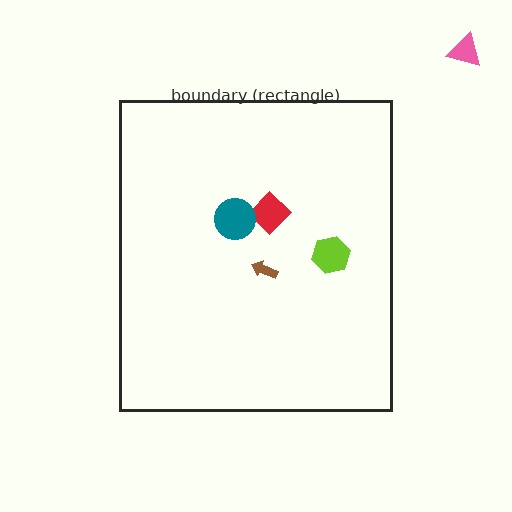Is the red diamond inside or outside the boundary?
Inside.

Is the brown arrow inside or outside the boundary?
Inside.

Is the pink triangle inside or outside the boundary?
Outside.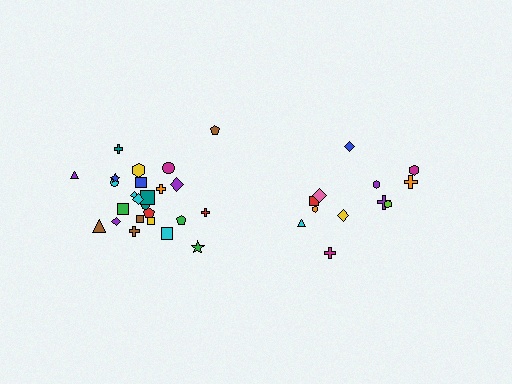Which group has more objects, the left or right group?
The left group.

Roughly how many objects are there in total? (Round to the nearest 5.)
Roughly 35 objects in total.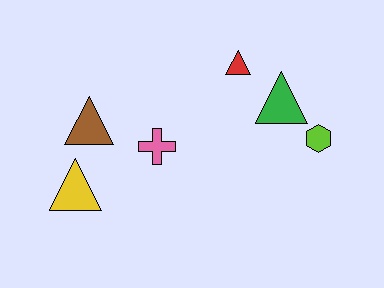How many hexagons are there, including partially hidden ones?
There is 1 hexagon.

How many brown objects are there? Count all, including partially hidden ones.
There is 1 brown object.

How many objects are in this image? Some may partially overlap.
There are 6 objects.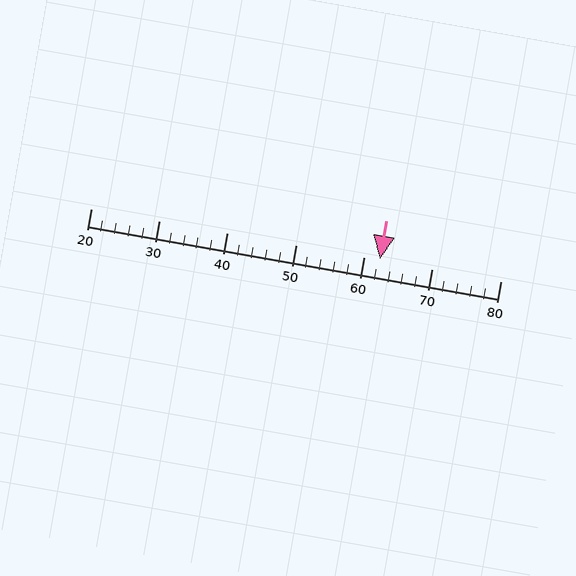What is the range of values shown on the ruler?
The ruler shows values from 20 to 80.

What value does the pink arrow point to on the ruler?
The pink arrow points to approximately 62.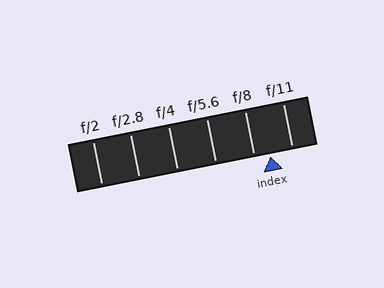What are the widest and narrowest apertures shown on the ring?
The widest aperture shown is f/2 and the narrowest is f/11.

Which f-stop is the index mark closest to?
The index mark is closest to f/8.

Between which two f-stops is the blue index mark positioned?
The index mark is between f/8 and f/11.